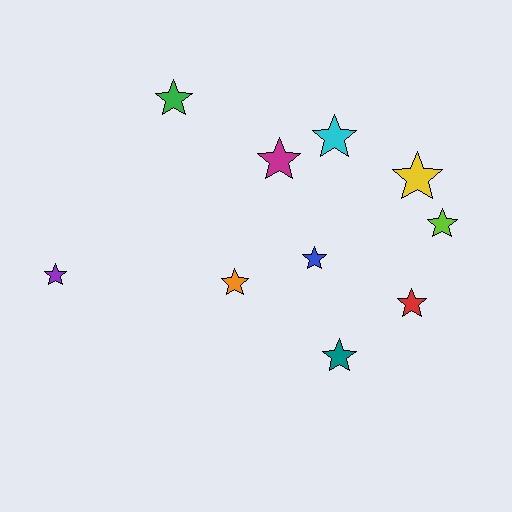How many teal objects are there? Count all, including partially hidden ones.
There is 1 teal object.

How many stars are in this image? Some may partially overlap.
There are 10 stars.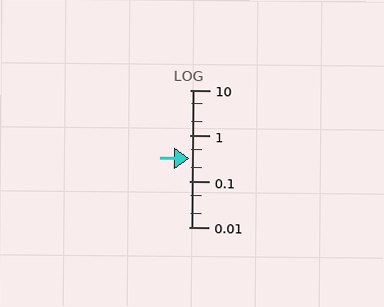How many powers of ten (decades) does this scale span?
The scale spans 3 decades, from 0.01 to 10.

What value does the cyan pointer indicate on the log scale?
The pointer indicates approximately 0.31.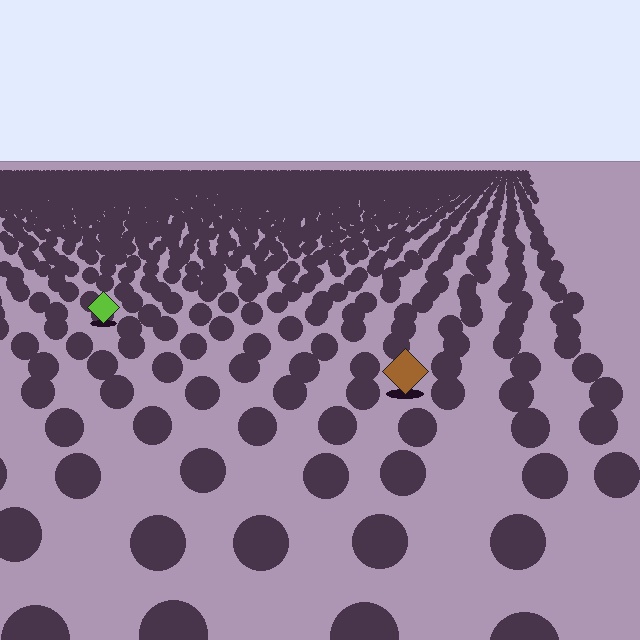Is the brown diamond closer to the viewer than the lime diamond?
Yes. The brown diamond is closer — you can tell from the texture gradient: the ground texture is coarser near it.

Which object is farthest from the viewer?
The lime diamond is farthest from the viewer. It appears smaller and the ground texture around it is denser.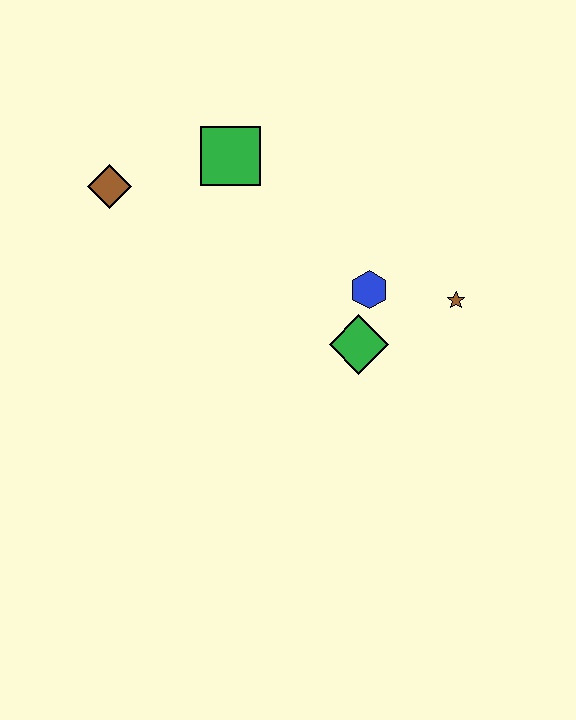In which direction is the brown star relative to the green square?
The brown star is to the right of the green square.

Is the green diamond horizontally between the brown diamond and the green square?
No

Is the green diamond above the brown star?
No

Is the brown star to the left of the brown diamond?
No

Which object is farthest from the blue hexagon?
The brown diamond is farthest from the blue hexagon.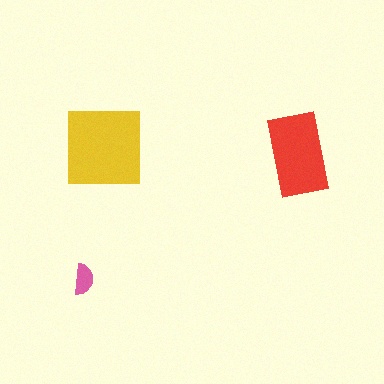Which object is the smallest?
The pink semicircle.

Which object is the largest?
The yellow square.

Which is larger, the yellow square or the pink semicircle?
The yellow square.